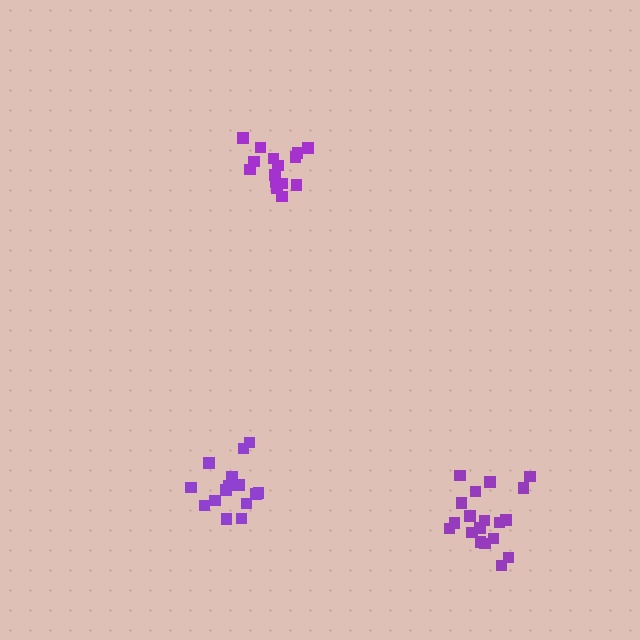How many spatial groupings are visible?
There are 3 spatial groupings.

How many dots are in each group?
Group 1: 19 dots, Group 2: 15 dots, Group 3: 15 dots (49 total).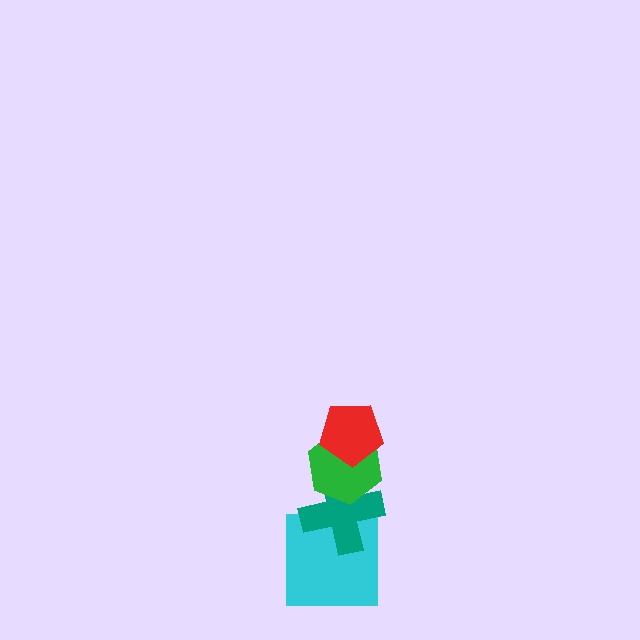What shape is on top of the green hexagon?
The red pentagon is on top of the green hexagon.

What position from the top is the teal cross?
The teal cross is 3rd from the top.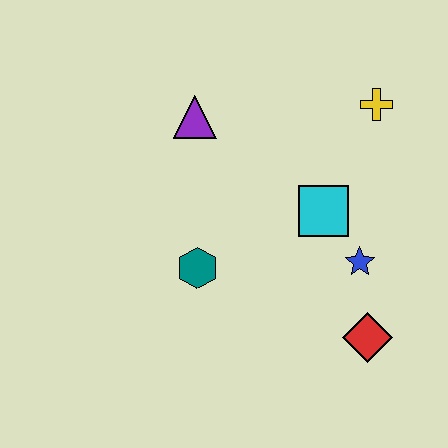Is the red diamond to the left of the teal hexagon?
No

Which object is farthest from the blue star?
The purple triangle is farthest from the blue star.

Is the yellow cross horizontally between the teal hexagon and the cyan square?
No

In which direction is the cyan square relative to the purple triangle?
The cyan square is to the right of the purple triangle.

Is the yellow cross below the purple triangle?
No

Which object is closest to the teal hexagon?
The cyan square is closest to the teal hexagon.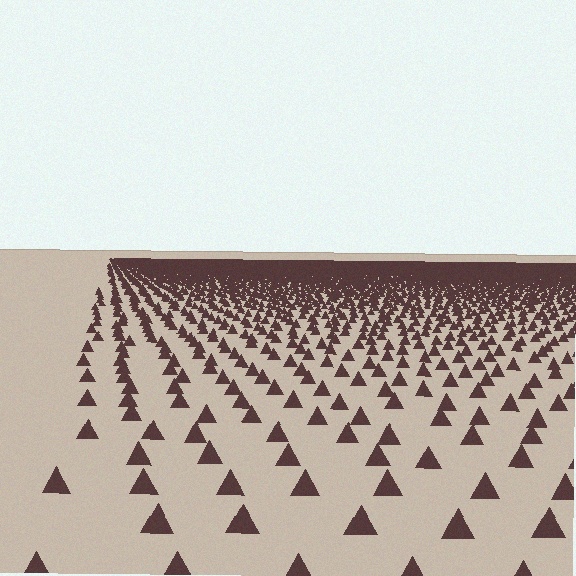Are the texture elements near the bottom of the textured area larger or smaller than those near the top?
Larger. Near the bottom, elements are closer to the viewer and appear at a bigger on-screen size.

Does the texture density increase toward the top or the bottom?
Density increases toward the top.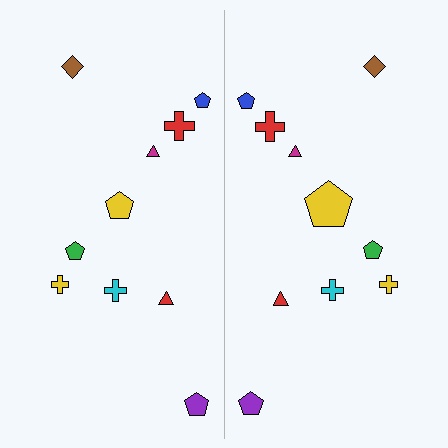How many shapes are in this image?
There are 20 shapes in this image.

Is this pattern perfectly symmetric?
No, the pattern is not perfectly symmetric. The yellow pentagon on the right side has a different size than its mirror counterpart.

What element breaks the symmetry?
The yellow pentagon on the right side has a different size than its mirror counterpart.